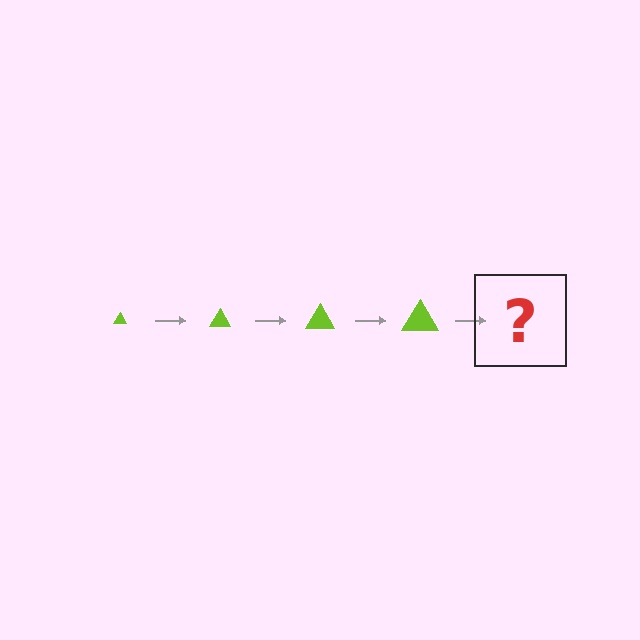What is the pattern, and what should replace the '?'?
The pattern is that the triangle gets progressively larger each step. The '?' should be a lime triangle, larger than the previous one.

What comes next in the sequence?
The next element should be a lime triangle, larger than the previous one.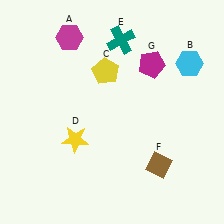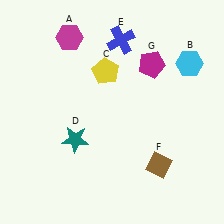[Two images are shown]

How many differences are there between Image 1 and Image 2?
There are 2 differences between the two images.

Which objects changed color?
D changed from yellow to teal. E changed from teal to blue.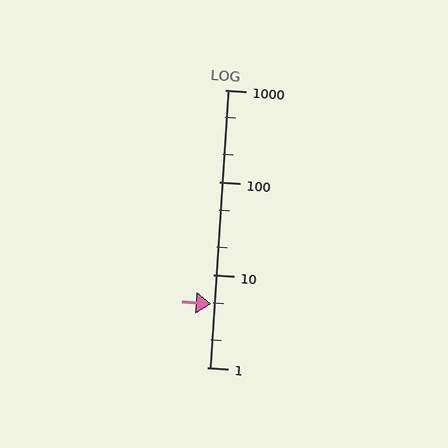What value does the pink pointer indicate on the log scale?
The pointer indicates approximately 4.9.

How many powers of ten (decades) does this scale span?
The scale spans 3 decades, from 1 to 1000.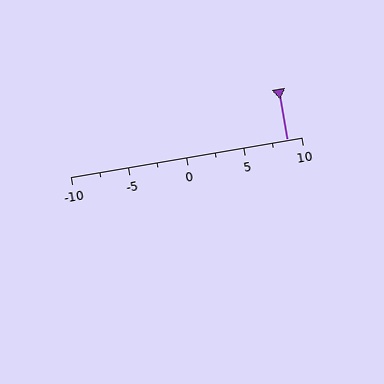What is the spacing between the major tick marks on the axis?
The major ticks are spaced 5 apart.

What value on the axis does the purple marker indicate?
The marker indicates approximately 8.8.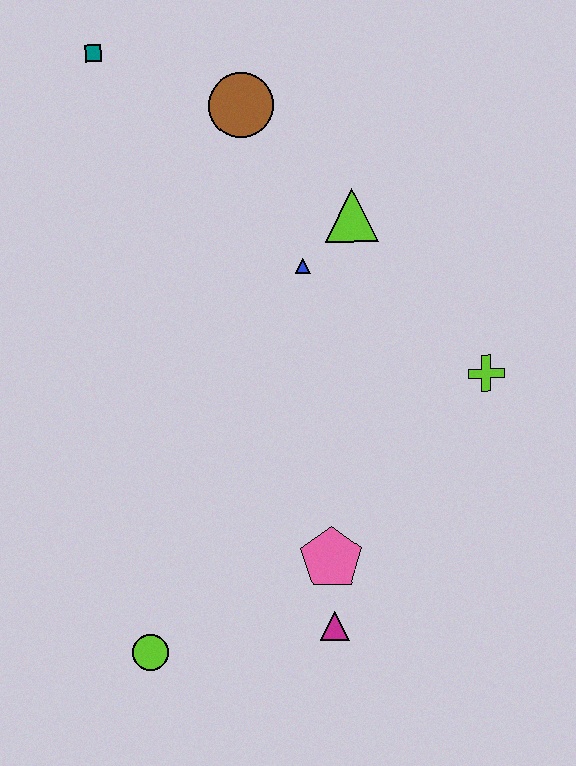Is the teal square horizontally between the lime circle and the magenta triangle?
No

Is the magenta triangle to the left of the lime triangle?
Yes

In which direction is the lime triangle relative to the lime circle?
The lime triangle is above the lime circle.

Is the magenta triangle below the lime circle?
No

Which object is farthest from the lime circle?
The teal square is farthest from the lime circle.